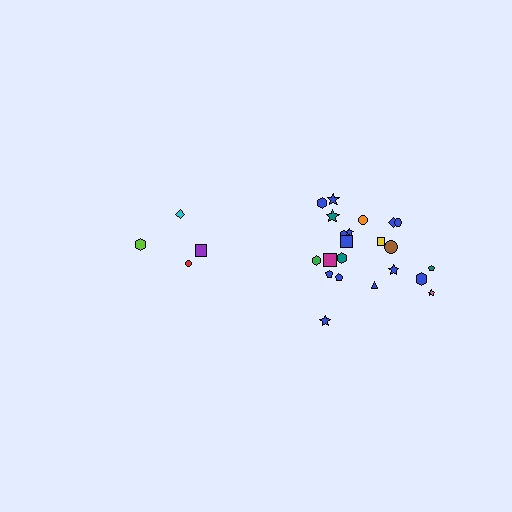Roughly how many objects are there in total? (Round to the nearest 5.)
Roughly 25 objects in total.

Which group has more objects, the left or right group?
The right group.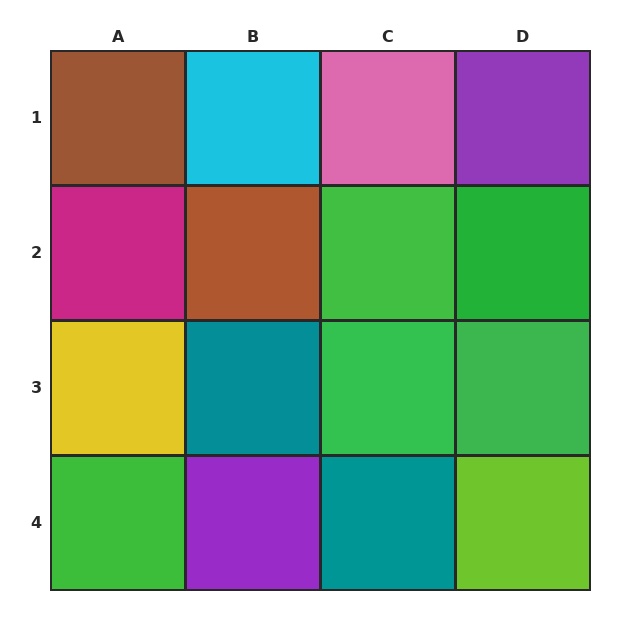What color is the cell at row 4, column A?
Green.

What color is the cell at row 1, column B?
Cyan.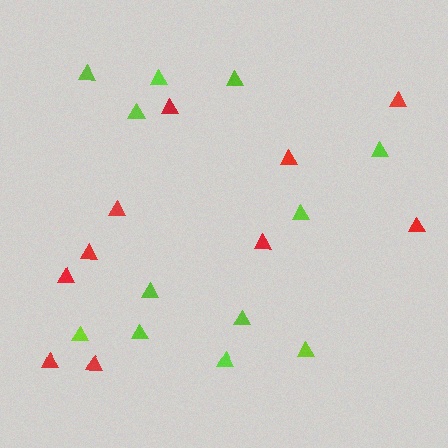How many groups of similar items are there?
There are 2 groups: one group of red triangles (10) and one group of lime triangles (12).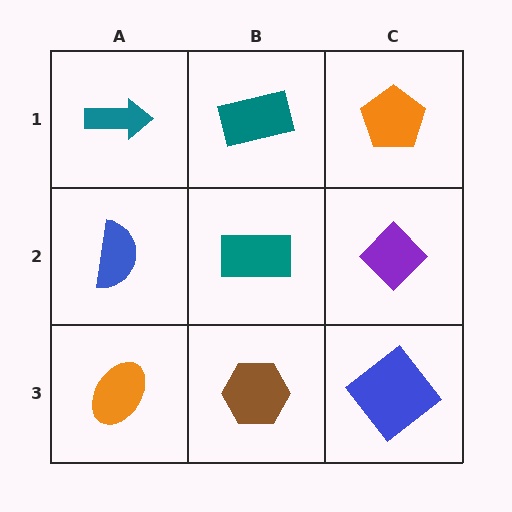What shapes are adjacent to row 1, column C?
A purple diamond (row 2, column C), a teal rectangle (row 1, column B).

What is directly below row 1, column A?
A blue semicircle.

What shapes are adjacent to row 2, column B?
A teal rectangle (row 1, column B), a brown hexagon (row 3, column B), a blue semicircle (row 2, column A), a purple diamond (row 2, column C).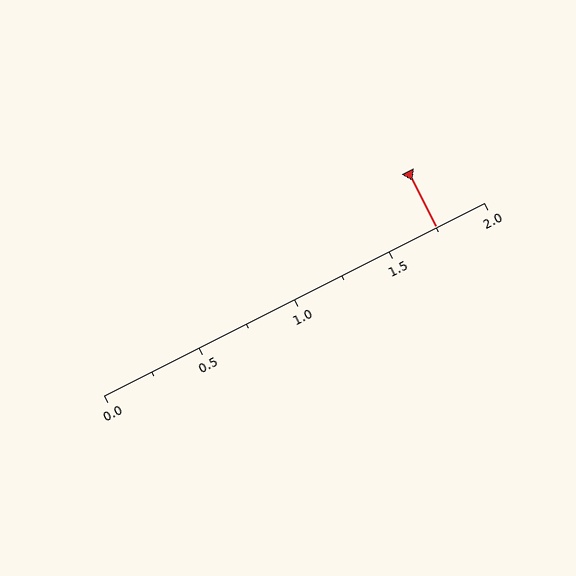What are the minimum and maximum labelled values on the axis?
The axis runs from 0.0 to 2.0.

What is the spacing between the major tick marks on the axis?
The major ticks are spaced 0.5 apart.